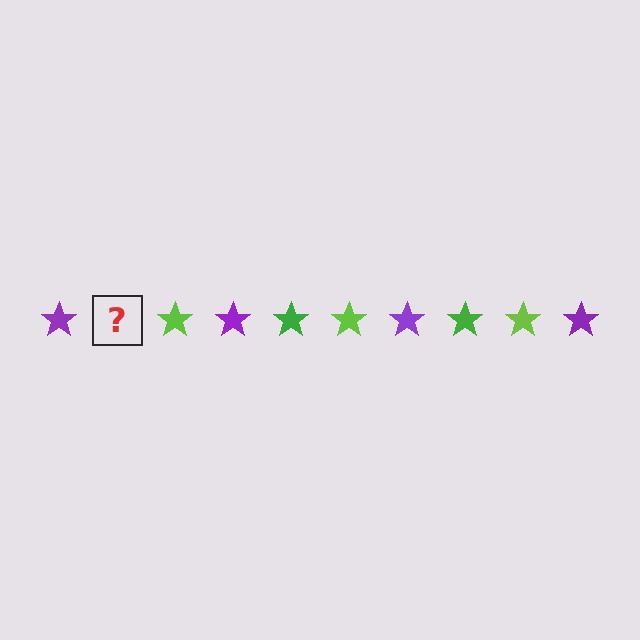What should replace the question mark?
The question mark should be replaced with a green star.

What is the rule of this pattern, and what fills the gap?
The rule is that the pattern cycles through purple, green, lime stars. The gap should be filled with a green star.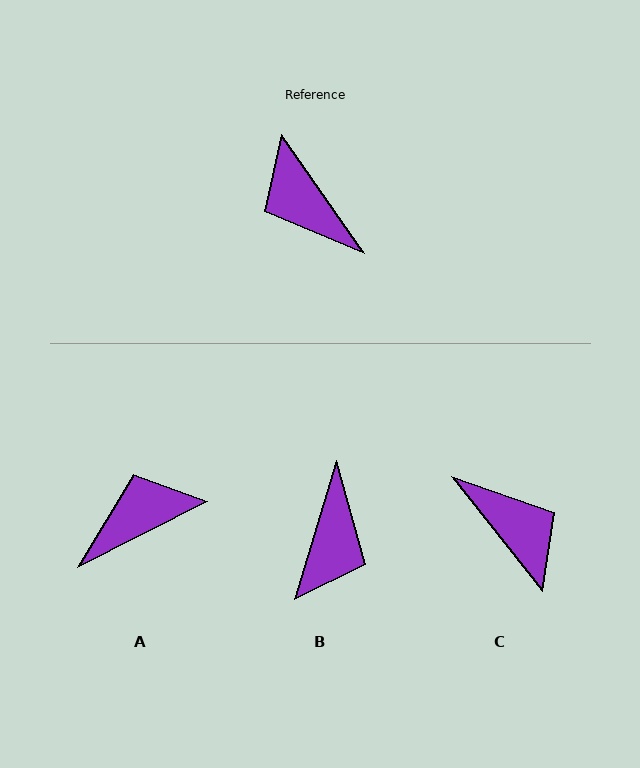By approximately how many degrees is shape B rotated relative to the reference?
Approximately 128 degrees counter-clockwise.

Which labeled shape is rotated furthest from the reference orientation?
C, about 177 degrees away.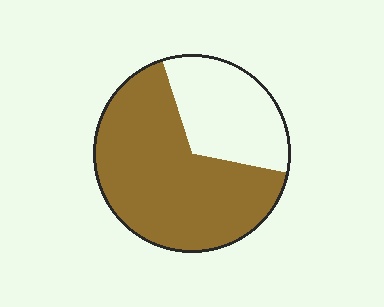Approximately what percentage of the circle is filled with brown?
Approximately 65%.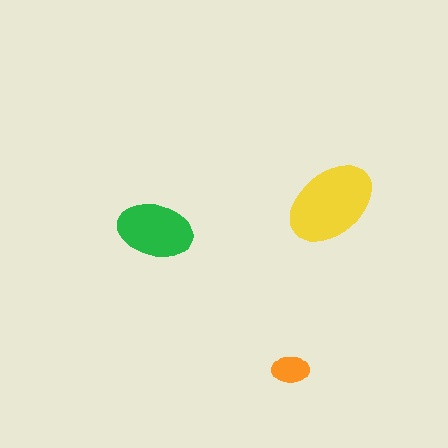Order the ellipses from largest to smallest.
the yellow one, the green one, the orange one.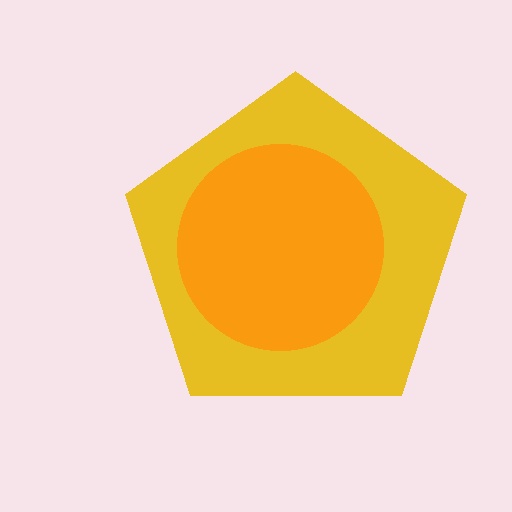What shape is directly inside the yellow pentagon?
The orange circle.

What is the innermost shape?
The orange circle.